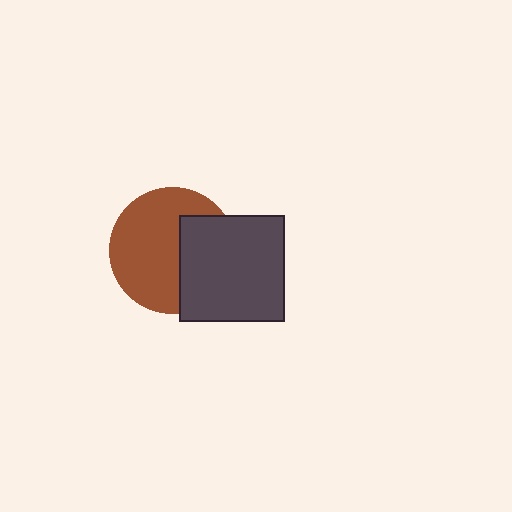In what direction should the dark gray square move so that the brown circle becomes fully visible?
The dark gray square should move right. That is the shortest direction to clear the overlap and leave the brown circle fully visible.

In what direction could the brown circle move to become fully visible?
The brown circle could move left. That would shift it out from behind the dark gray square entirely.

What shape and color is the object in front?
The object in front is a dark gray square.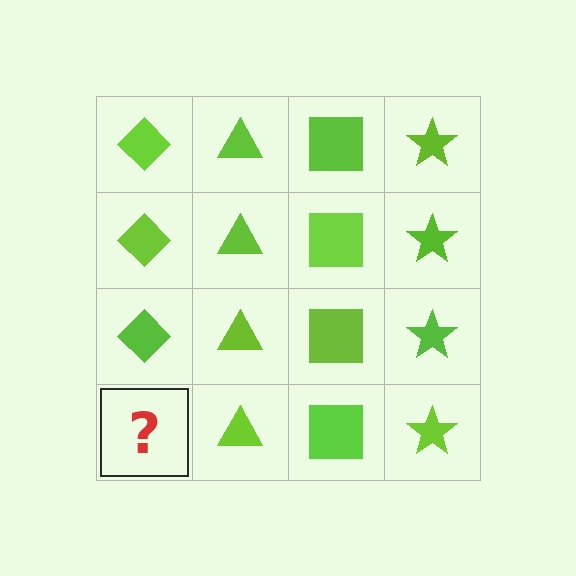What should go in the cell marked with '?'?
The missing cell should contain a lime diamond.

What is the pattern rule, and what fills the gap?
The rule is that each column has a consistent shape. The gap should be filled with a lime diamond.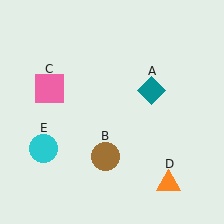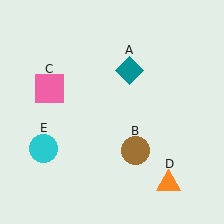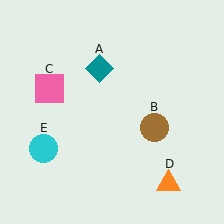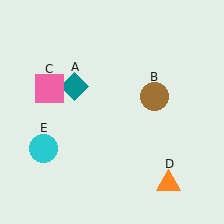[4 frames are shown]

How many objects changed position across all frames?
2 objects changed position: teal diamond (object A), brown circle (object B).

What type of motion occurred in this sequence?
The teal diamond (object A), brown circle (object B) rotated counterclockwise around the center of the scene.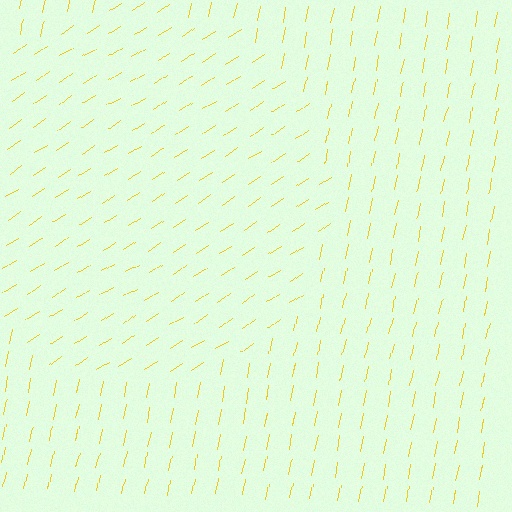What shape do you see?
I see a circle.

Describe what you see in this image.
The image is filled with small yellow line segments. A circle region in the image has lines oriented differently from the surrounding lines, creating a visible texture boundary.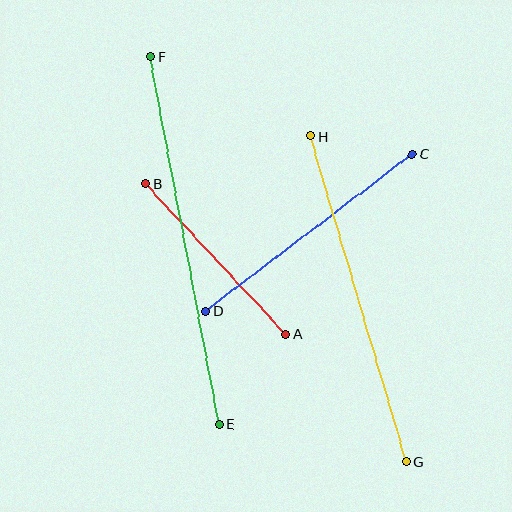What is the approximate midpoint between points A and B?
The midpoint is at approximately (216, 259) pixels.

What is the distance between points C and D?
The distance is approximately 259 pixels.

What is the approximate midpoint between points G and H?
The midpoint is at approximately (359, 299) pixels.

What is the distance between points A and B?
The distance is approximately 206 pixels.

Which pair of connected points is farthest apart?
Points E and F are farthest apart.